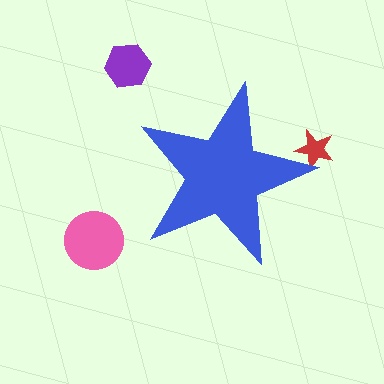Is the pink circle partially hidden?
No, the pink circle is fully visible.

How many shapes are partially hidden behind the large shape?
1 shape is partially hidden.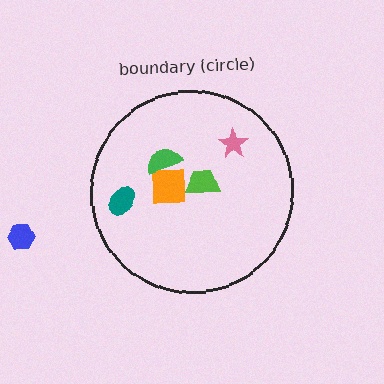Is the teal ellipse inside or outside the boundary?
Inside.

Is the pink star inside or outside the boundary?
Inside.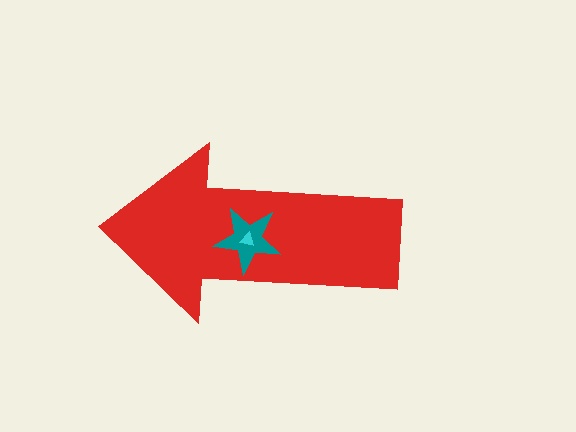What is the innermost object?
The cyan triangle.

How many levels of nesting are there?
3.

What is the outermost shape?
The red arrow.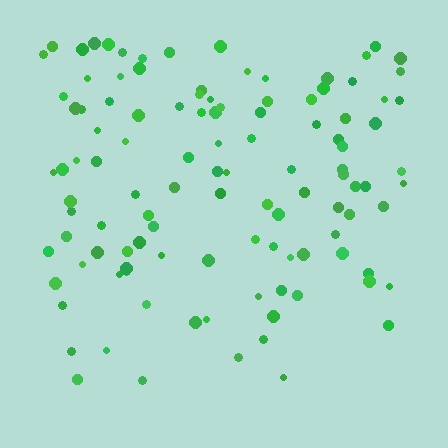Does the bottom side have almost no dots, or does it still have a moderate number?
Still a moderate number, just noticeably fewer than the top.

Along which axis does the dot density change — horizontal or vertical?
Vertical.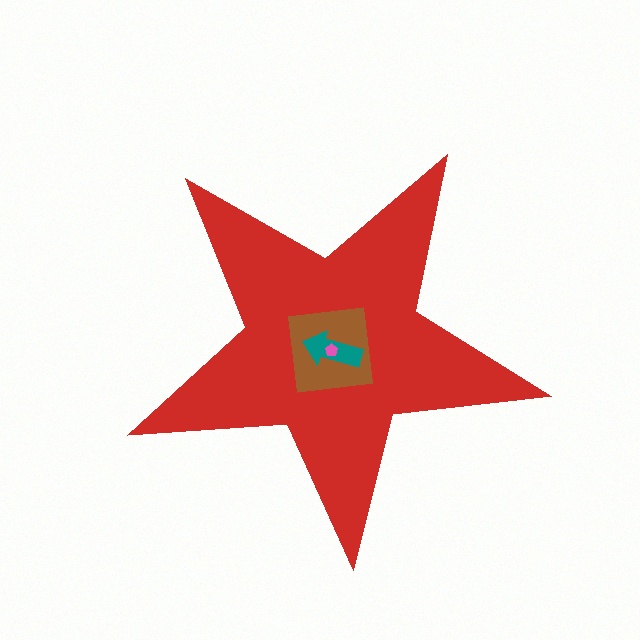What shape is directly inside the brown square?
The teal arrow.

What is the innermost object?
The pink pentagon.